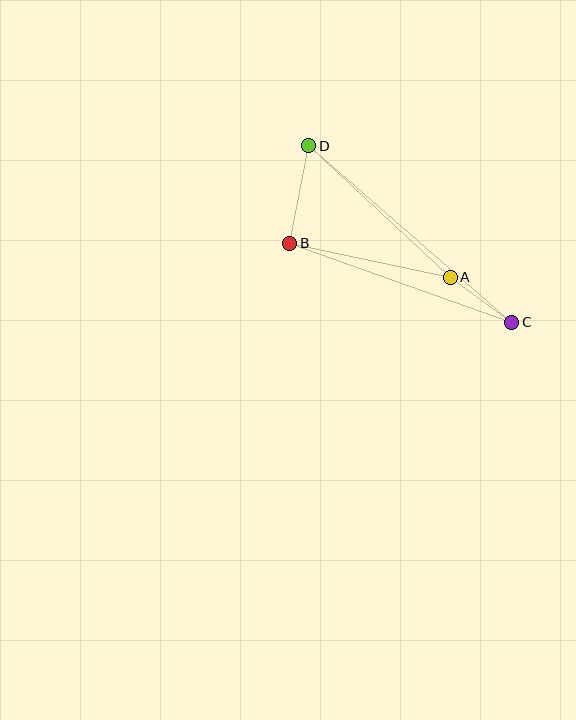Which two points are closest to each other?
Points A and C are closest to each other.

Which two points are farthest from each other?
Points C and D are farthest from each other.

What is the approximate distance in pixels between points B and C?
The distance between B and C is approximately 236 pixels.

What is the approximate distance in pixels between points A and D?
The distance between A and D is approximately 193 pixels.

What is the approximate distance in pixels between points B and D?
The distance between B and D is approximately 99 pixels.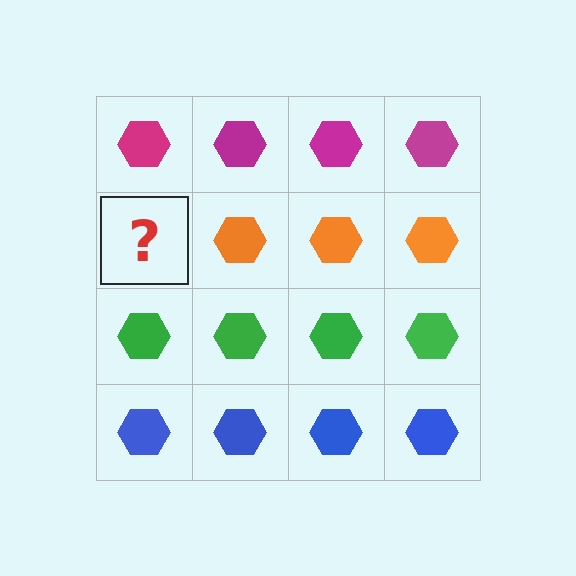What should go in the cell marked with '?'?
The missing cell should contain an orange hexagon.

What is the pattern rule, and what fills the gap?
The rule is that each row has a consistent color. The gap should be filled with an orange hexagon.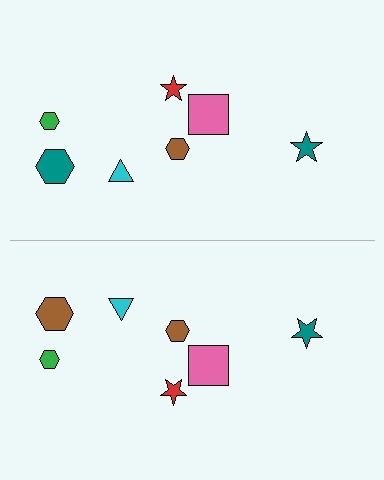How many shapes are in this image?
There are 14 shapes in this image.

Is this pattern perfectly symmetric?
No, the pattern is not perfectly symmetric. The brown hexagon on the bottom side breaks the symmetry — its mirror counterpart is teal.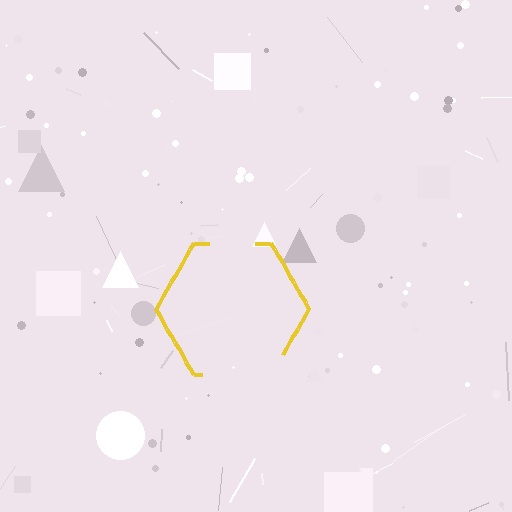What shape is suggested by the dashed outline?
The dashed outline suggests a hexagon.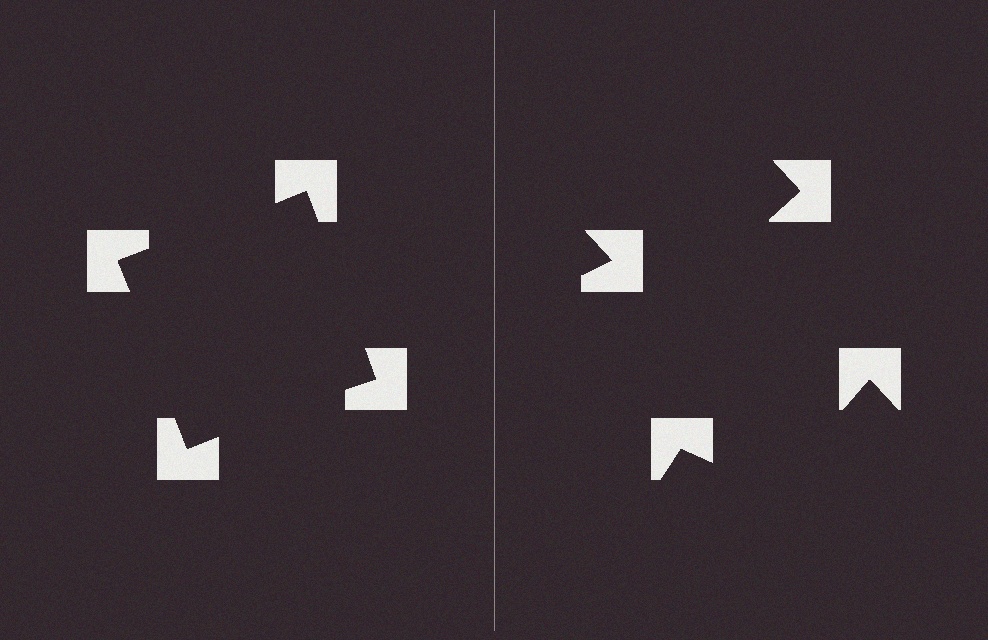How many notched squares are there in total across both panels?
8 — 4 on each side.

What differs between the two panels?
The notched squares are positioned identically on both sides; only the wedge orientations differ. On the left they align to a square; on the right they are misaligned.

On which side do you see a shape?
An illusory square appears on the left side. On the right side the wedge cuts are rotated, so no coherent shape forms.